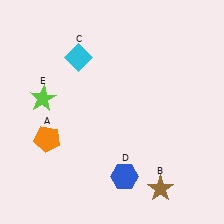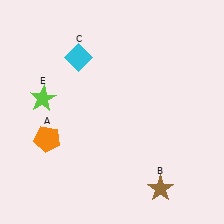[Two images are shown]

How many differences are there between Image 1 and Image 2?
There is 1 difference between the two images.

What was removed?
The blue hexagon (D) was removed in Image 2.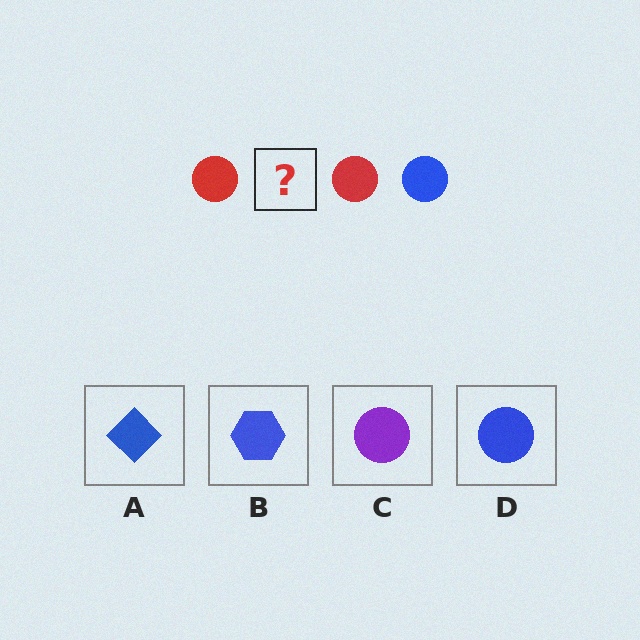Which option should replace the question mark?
Option D.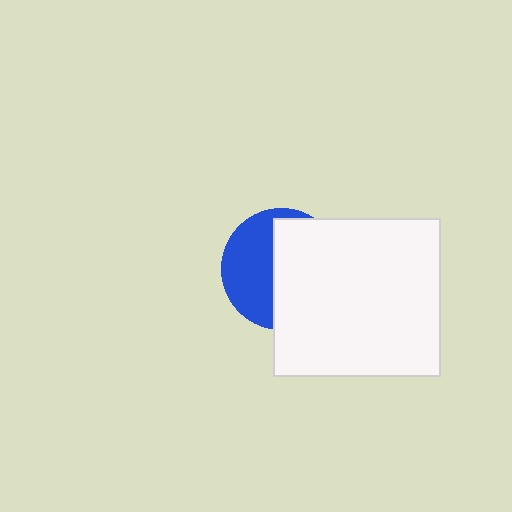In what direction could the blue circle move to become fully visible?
The blue circle could move left. That would shift it out from behind the white rectangle entirely.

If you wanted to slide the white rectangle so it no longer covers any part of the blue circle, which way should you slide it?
Slide it right — that is the most direct way to separate the two shapes.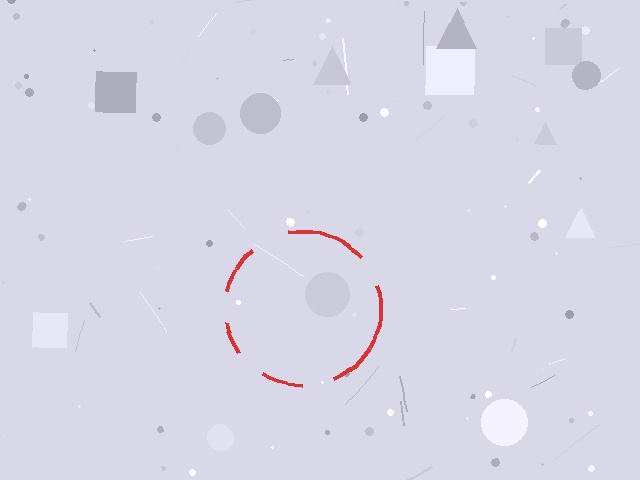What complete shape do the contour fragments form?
The contour fragments form a circle.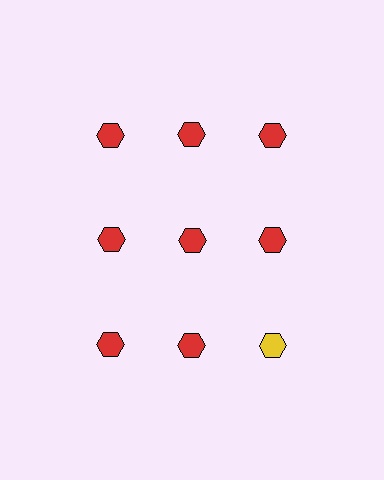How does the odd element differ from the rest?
It has a different color: yellow instead of red.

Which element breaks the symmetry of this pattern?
The yellow hexagon in the third row, center column breaks the symmetry. All other shapes are red hexagons.